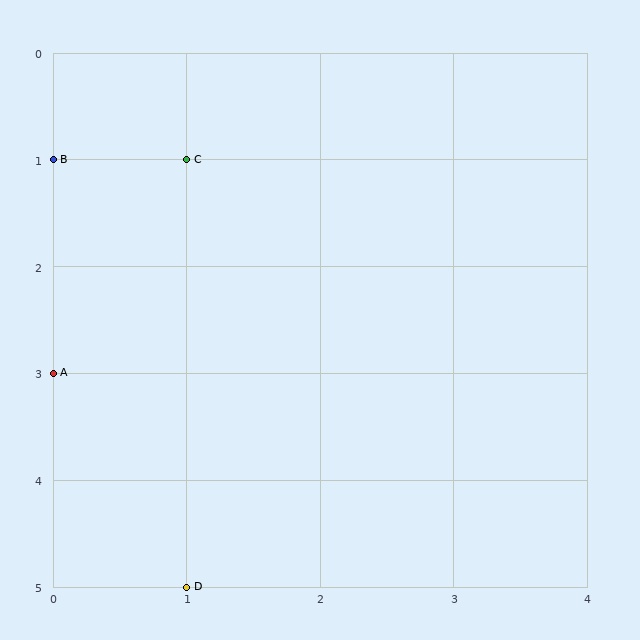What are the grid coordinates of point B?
Point B is at grid coordinates (0, 1).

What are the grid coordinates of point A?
Point A is at grid coordinates (0, 3).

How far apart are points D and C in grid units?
Points D and C are 4 rows apart.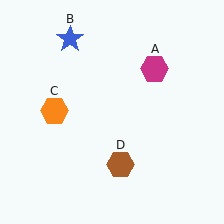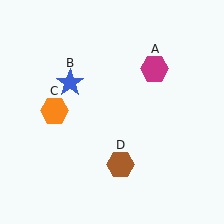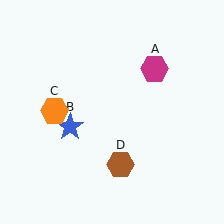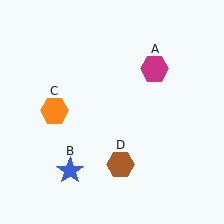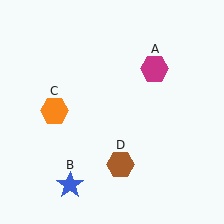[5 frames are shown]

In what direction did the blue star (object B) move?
The blue star (object B) moved down.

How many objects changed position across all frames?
1 object changed position: blue star (object B).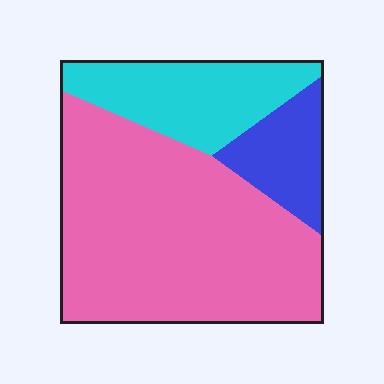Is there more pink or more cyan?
Pink.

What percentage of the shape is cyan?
Cyan covers around 25% of the shape.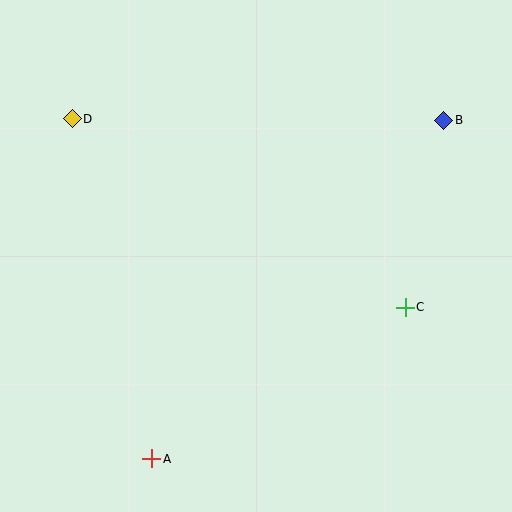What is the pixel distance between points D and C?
The distance between D and C is 382 pixels.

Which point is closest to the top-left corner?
Point D is closest to the top-left corner.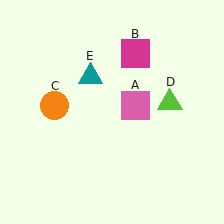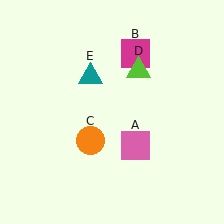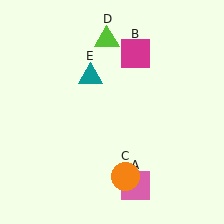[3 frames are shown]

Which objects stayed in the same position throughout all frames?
Magenta square (object B) and teal triangle (object E) remained stationary.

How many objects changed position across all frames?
3 objects changed position: pink square (object A), orange circle (object C), lime triangle (object D).